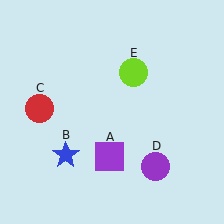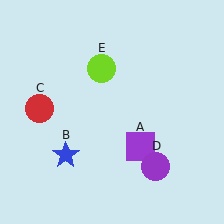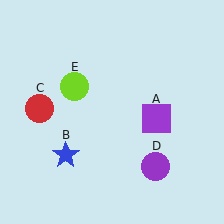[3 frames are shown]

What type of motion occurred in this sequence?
The purple square (object A), lime circle (object E) rotated counterclockwise around the center of the scene.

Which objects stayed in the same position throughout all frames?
Blue star (object B) and red circle (object C) and purple circle (object D) remained stationary.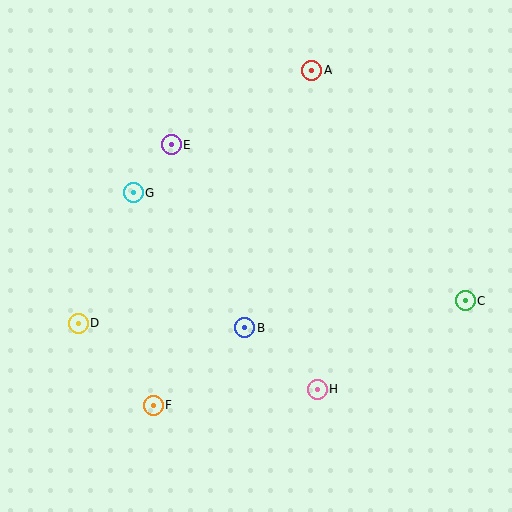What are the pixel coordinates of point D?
Point D is at (78, 323).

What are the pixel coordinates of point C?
Point C is at (465, 301).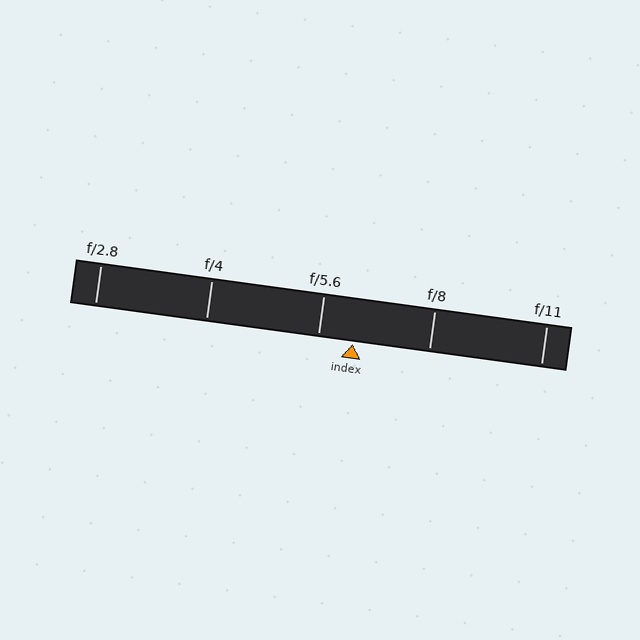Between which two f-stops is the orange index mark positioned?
The index mark is between f/5.6 and f/8.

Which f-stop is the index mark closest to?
The index mark is closest to f/5.6.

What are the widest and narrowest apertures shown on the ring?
The widest aperture shown is f/2.8 and the narrowest is f/11.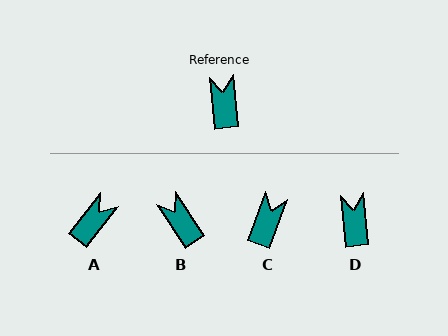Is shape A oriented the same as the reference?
No, it is off by about 44 degrees.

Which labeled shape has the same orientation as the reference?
D.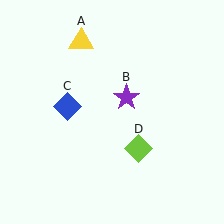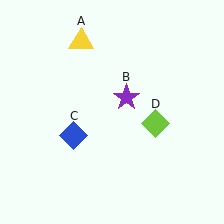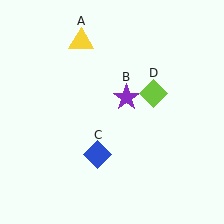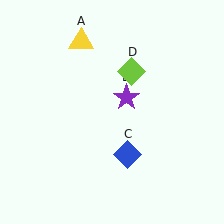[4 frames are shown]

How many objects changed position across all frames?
2 objects changed position: blue diamond (object C), lime diamond (object D).